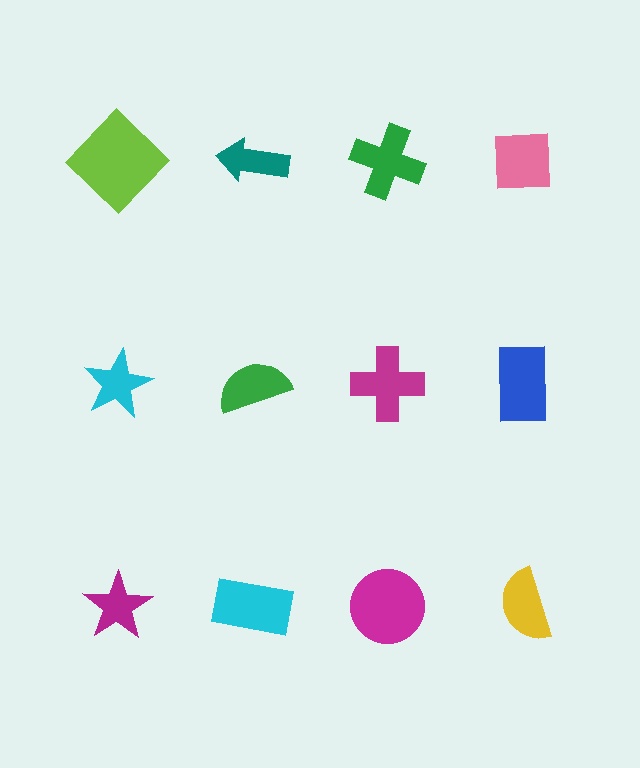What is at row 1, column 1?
A lime diamond.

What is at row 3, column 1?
A magenta star.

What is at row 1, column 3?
A green cross.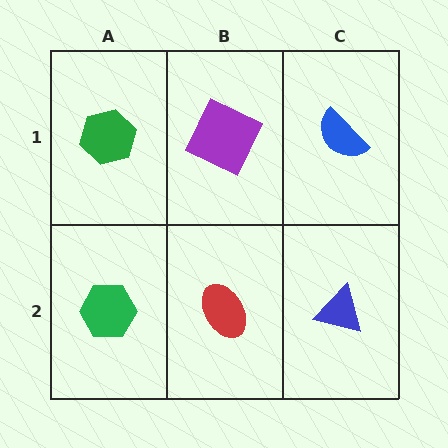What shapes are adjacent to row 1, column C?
A blue triangle (row 2, column C), a purple square (row 1, column B).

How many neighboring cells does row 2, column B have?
3.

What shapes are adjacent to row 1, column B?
A red ellipse (row 2, column B), a green hexagon (row 1, column A), a blue semicircle (row 1, column C).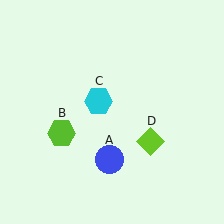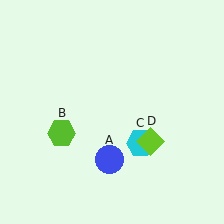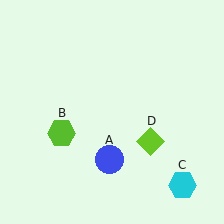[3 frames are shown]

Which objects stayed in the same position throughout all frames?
Blue circle (object A) and lime hexagon (object B) and lime diamond (object D) remained stationary.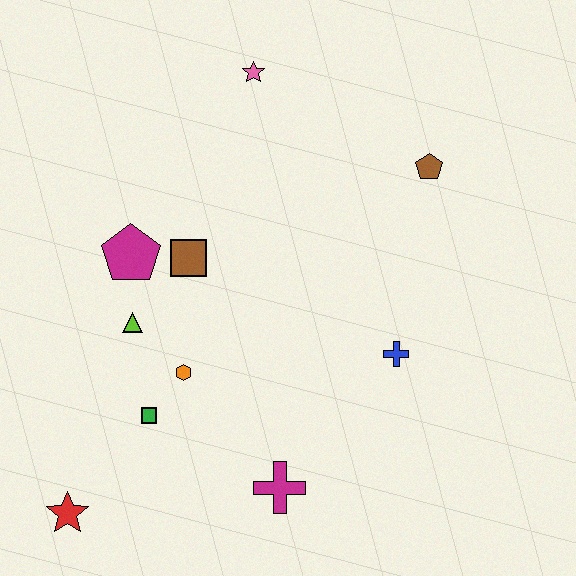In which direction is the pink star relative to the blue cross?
The pink star is above the blue cross.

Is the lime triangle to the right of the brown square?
No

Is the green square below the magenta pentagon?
Yes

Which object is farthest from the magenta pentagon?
The brown pentagon is farthest from the magenta pentagon.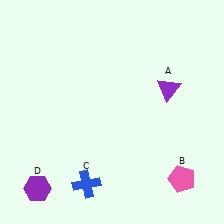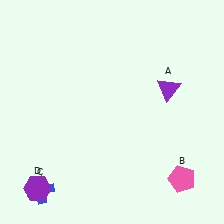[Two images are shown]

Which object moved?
The blue cross (C) moved left.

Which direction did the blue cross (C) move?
The blue cross (C) moved left.